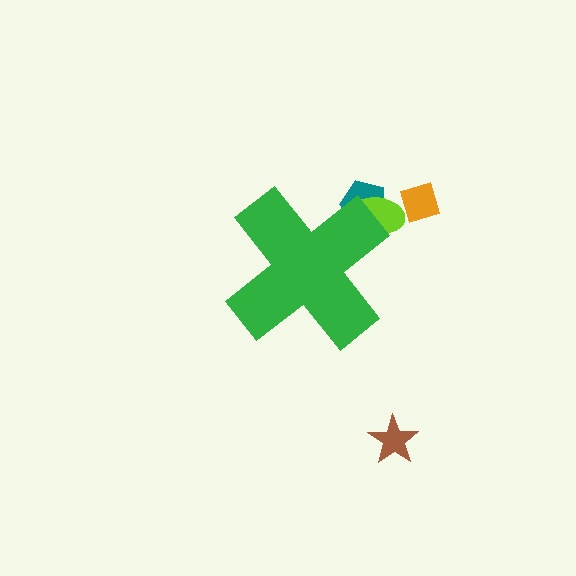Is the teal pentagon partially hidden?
Yes, the teal pentagon is partially hidden behind the green cross.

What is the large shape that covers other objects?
A green cross.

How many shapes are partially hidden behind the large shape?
2 shapes are partially hidden.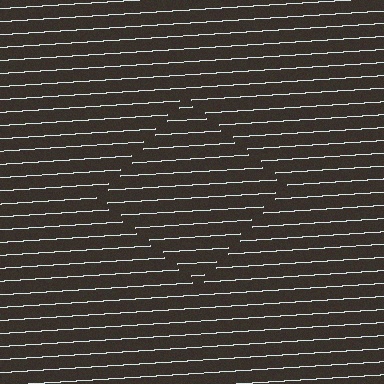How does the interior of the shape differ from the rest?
The interior of the shape contains the same grating, shifted by half a period — the contour is defined by the phase discontinuity where line-ends from the inner and outer gratings abut.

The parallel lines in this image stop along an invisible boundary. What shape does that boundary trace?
An illusory square. The interior of the shape contains the same grating, shifted by half a period — the contour is defined by the phase discontinuity where line-ends from the inner and outer gratings abut.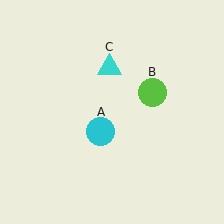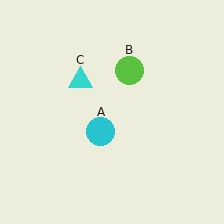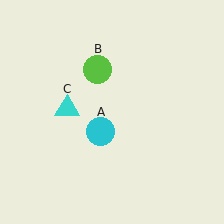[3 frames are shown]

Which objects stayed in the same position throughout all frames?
Cyan circle (object A) remained stationary.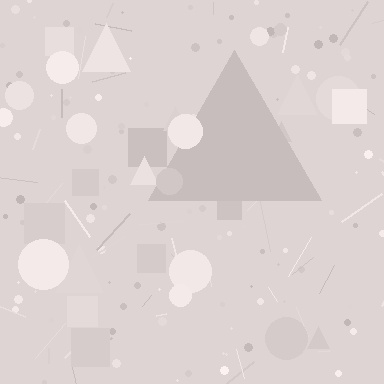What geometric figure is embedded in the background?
A triangle is embedded in the background.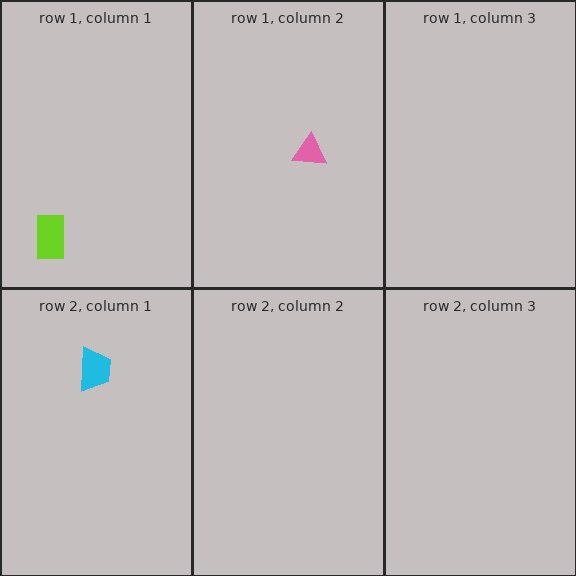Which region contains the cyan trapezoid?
The row 2, column 1 region.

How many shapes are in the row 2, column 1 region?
1.